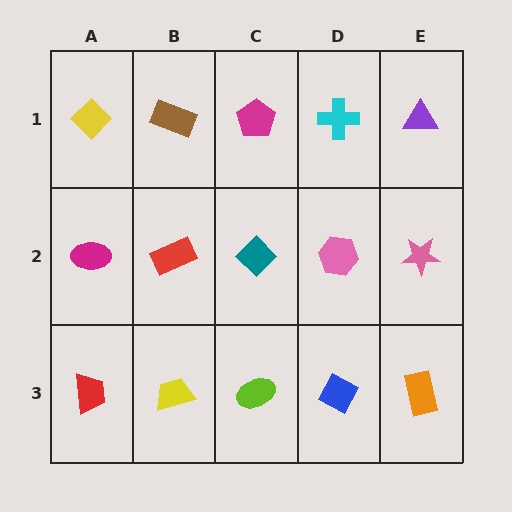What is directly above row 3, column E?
A pink star.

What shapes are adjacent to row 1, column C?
A teal diamond (row 2, column C), a brown rectangle (row 1, column B), a cyan cross (row 1, column D).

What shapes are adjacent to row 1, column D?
A pink hexagon (row 2, column D), a magenta pentagon (row 1, column C), a purple triangle (row 1, column E).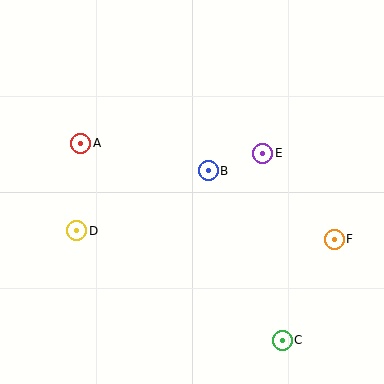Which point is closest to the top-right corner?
Point E is closest to the top-right corner.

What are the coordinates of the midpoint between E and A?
The midpoint between E and A is at (172, 148).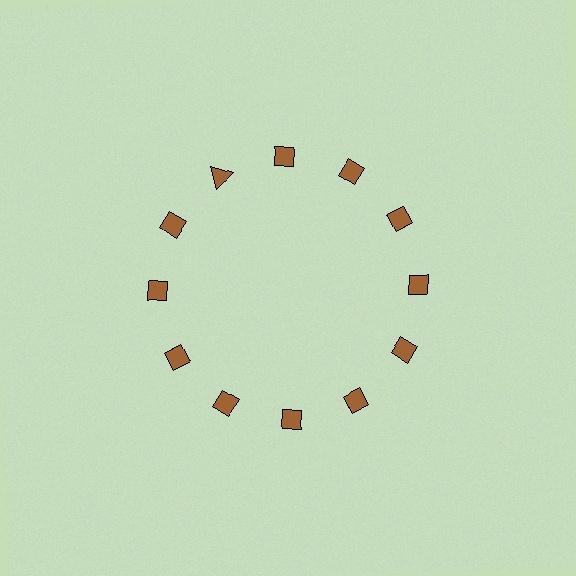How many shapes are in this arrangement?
There are 12 shapes arranged in a ring pattern.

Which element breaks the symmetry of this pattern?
The brown triangle at roughly the 11 o'clock position breaks the symmetry. All other shapes are brown diamonds.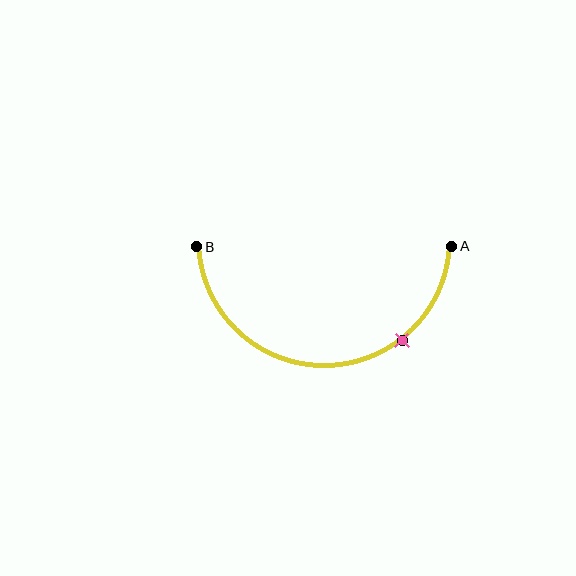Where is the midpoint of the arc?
The arc midpoint is the point on the curve farthest from the straight line joining A and B. It sits below that line.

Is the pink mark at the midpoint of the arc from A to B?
No. The pink mark lies on the arc but is closer to endpoint A. The arc midpoint would be at the point on the curve equidistant along the arc from both A and B.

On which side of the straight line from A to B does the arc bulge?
The arc bulges below the straight line connecting A and B.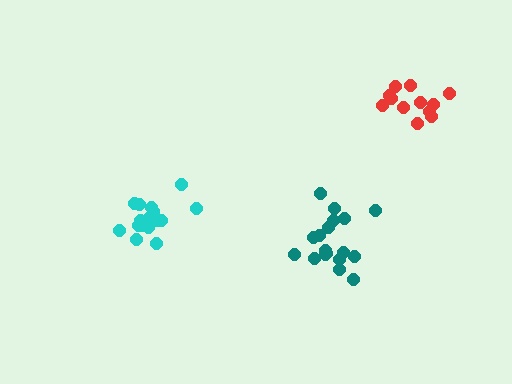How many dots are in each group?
Group 1: 18 dots, Group 2: 16 dots, Group 3: 12 dots (46 total).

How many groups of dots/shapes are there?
There are 3 groups.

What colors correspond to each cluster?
The clusters are colored: teal, cyan, red.